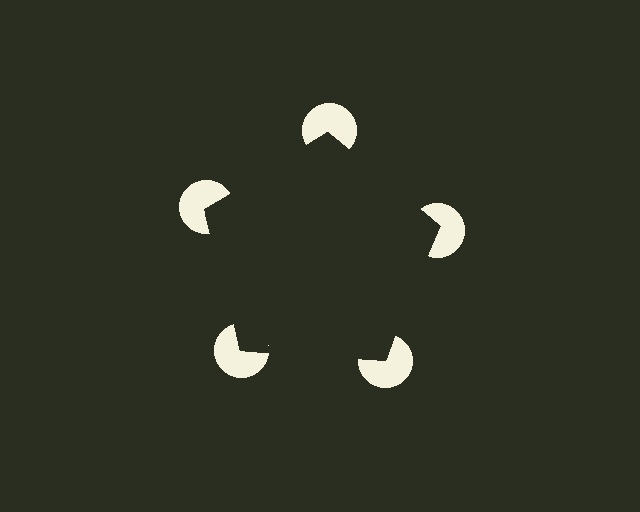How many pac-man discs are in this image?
There are 5 — one at each vertex of the illusory pentagon.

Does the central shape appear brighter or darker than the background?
It typically appears slightly darker than the background, even though no actual brightness change is drawn.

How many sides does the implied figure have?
5 sides.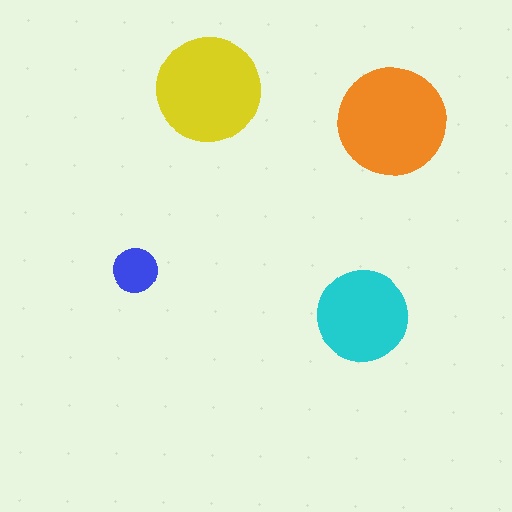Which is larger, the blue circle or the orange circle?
The orange one.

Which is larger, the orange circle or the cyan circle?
The orange one.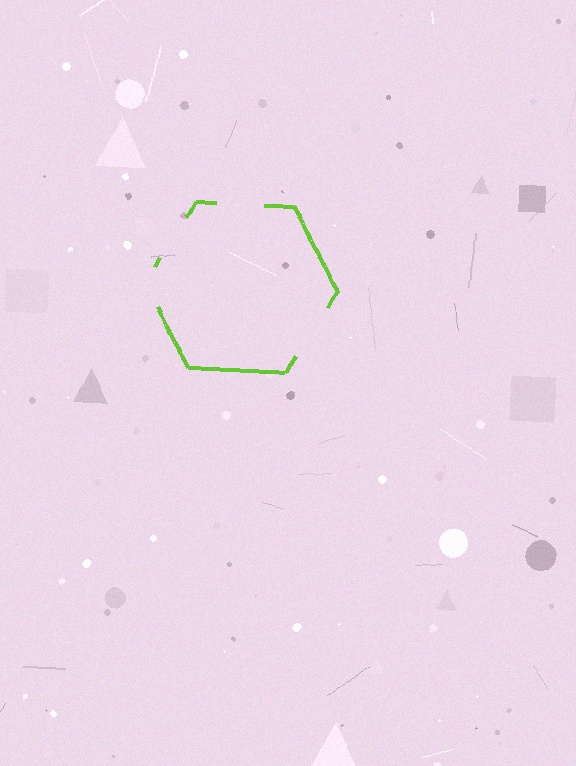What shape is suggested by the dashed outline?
The dashed outline suggests a hexagon.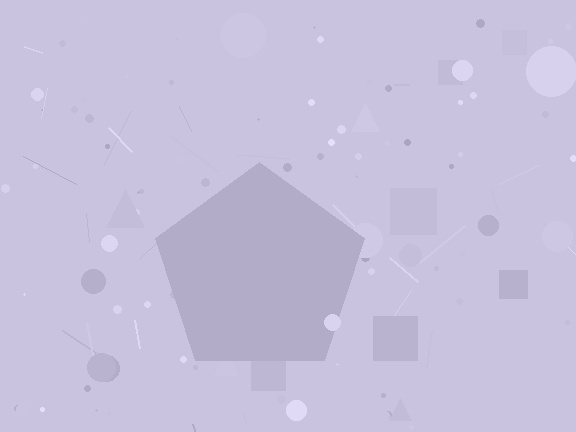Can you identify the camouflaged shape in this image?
The camouflaged shape is a pentagon.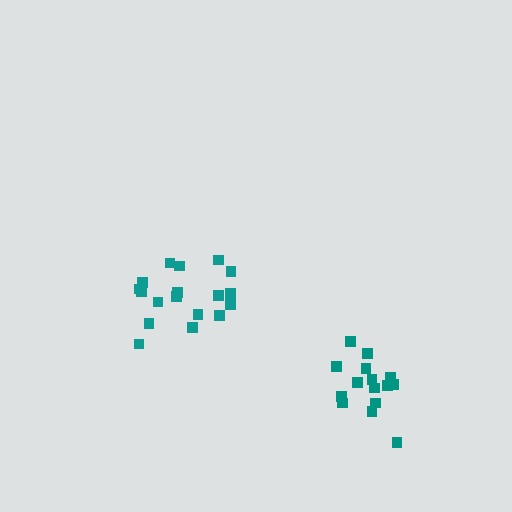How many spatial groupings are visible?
There are 2 spatial groupings.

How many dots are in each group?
Group 1: 18 dots, Group 2: 16 dots (34 total).